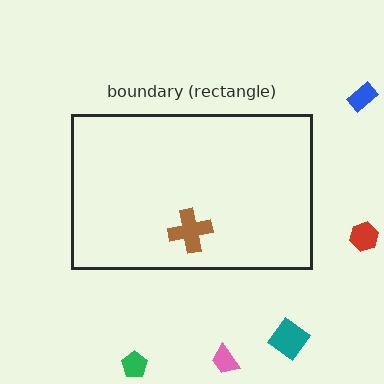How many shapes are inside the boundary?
1 inside, 5 outside.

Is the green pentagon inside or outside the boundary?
Outside.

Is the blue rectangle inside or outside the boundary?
Outside.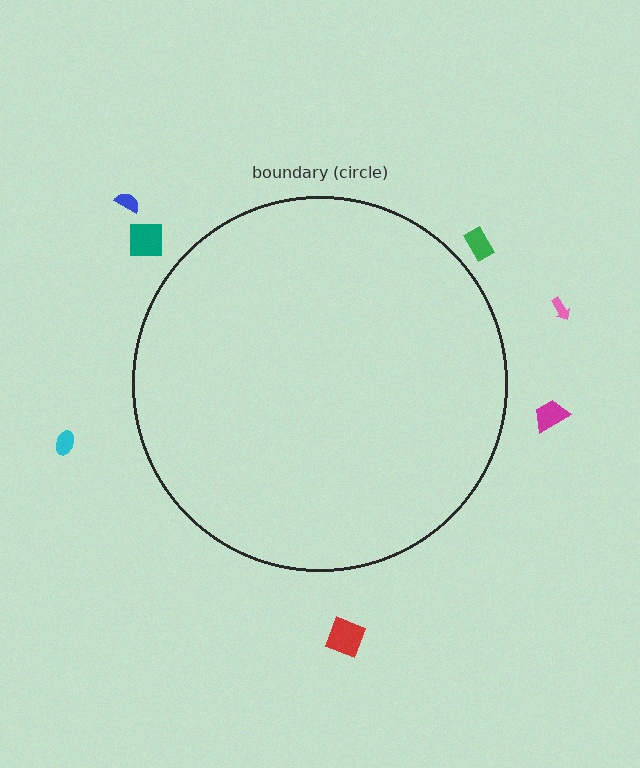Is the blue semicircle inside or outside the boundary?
Outside.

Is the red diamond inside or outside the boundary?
Outside.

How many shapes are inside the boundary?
0 inside, 7 outside.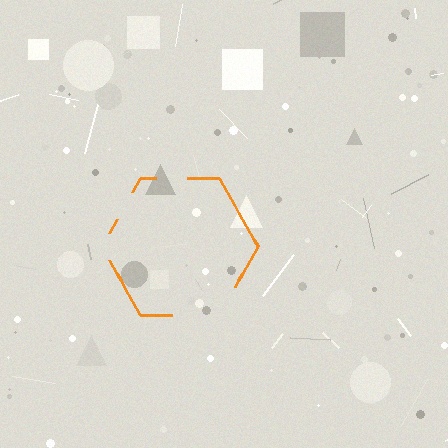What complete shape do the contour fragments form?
The contour fragments form a hexagon.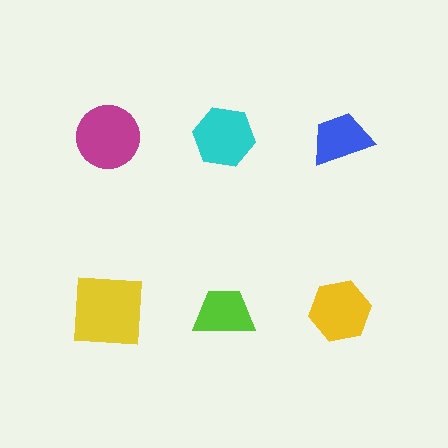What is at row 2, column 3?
A yellow hexagon.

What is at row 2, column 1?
A yellow square.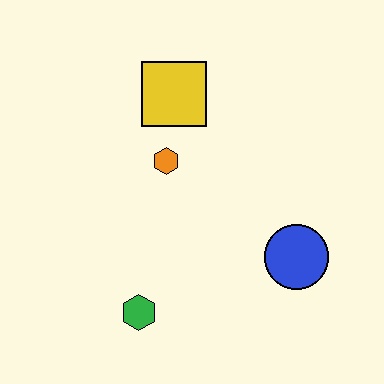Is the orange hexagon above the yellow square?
No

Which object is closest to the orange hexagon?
The yellow square is closest to the orange hexagon.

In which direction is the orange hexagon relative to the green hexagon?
The orange hexagon is above the green hexagon.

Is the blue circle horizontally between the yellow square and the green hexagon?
No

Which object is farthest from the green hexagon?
The yellow square is farthest from the green hexagon.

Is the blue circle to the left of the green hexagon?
No